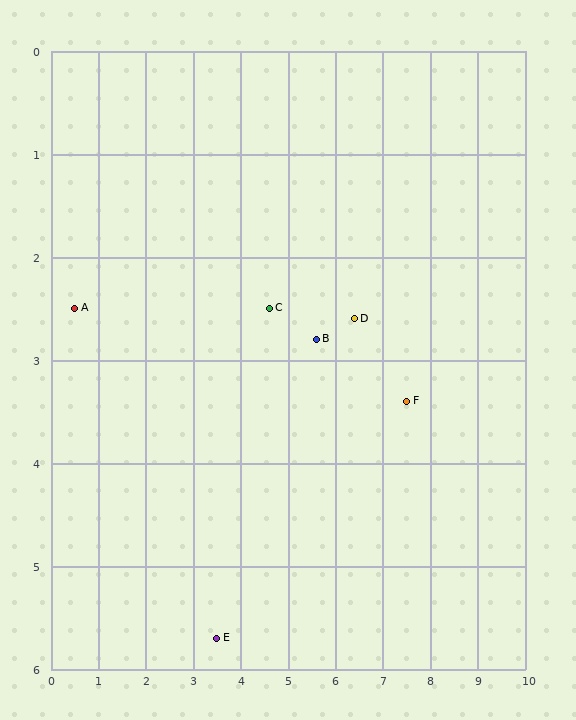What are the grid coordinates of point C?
Point C is at approximately (4.6, 2.5).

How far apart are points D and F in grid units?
Points D and F are about 1.4 grid units apart.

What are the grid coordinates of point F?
Point F is at approximately (7.5, 3.4).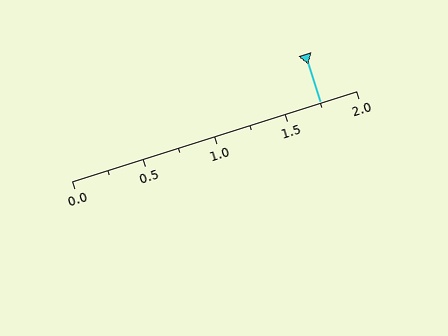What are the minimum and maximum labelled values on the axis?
The axis runs from 0.0 to 2.0.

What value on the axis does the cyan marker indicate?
The marker indicates approximately 1.75.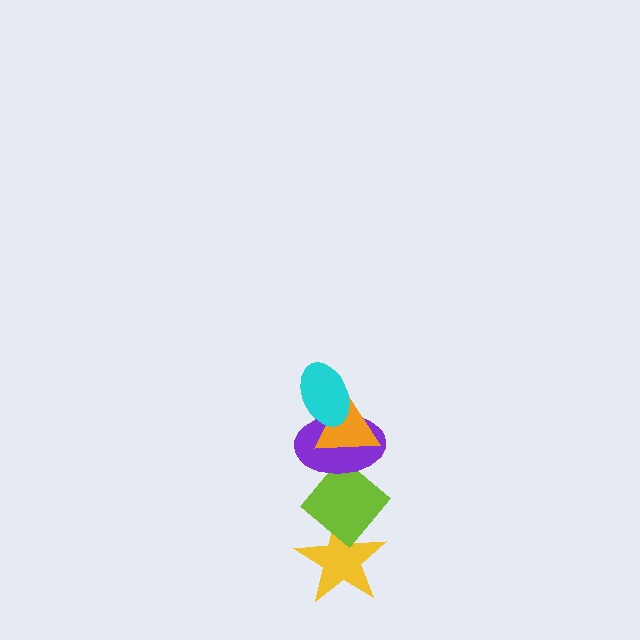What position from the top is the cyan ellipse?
The cyan ellipse is 1st from the top.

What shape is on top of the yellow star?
The lime diamond is on top of the yellow star.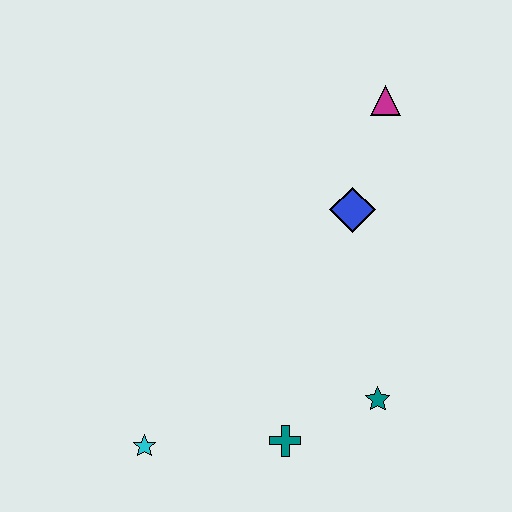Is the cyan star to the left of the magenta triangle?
Yes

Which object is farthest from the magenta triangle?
The cyan star is farthest from the magenta triangle.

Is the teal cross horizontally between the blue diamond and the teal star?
No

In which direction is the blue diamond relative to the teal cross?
The blue diamond is above the teal cross.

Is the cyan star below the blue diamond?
Yes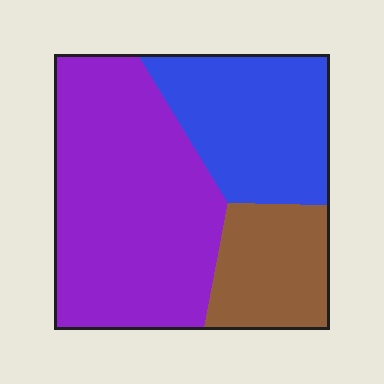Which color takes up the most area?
Purple, at roughly 50%.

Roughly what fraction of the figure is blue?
Blue takes up between a sixth and a third of the figure.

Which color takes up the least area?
Brown, at roughly 20%.